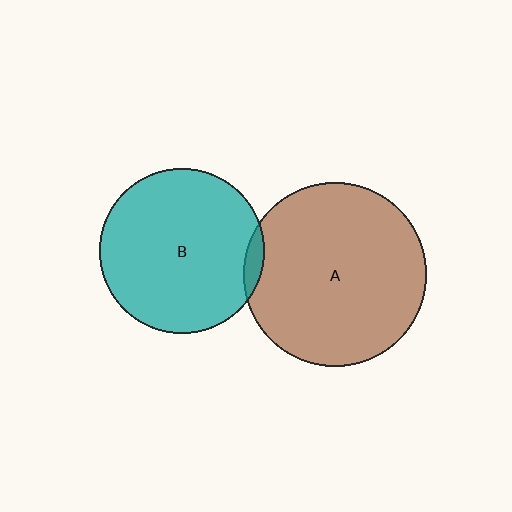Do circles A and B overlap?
Yes.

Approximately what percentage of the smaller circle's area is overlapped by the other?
Approximately 5%.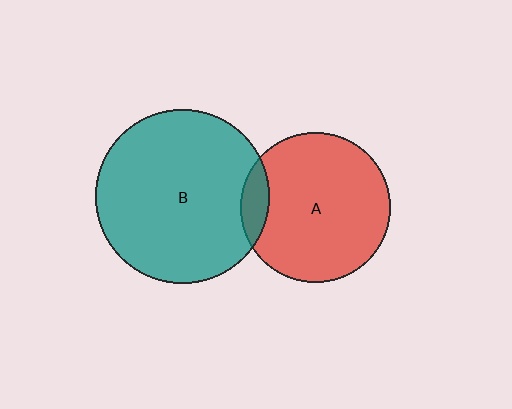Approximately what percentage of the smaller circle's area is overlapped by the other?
Approximately 10%.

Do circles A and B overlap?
Yes.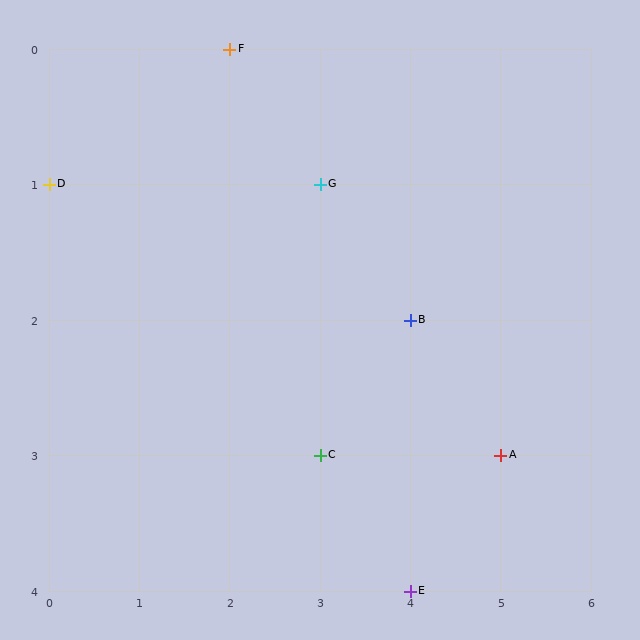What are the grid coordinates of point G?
Point G is at grid coordinates (3, 1).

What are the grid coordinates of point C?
Point C is at grid coordinates (3, 3).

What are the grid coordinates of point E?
Point E is at grid coordinates (4, 4).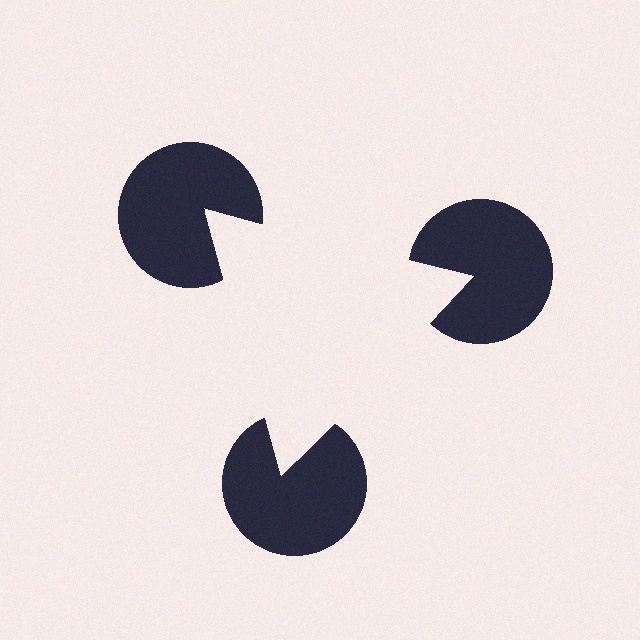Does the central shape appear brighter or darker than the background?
It typically appears slightly brighter than the background, even though no actual brightness change is drawn.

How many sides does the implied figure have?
3 sides.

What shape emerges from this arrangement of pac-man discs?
An illusory triangle — its edges are inferred from the aligned wedge cuts in the pac-man discs, not physically drawn.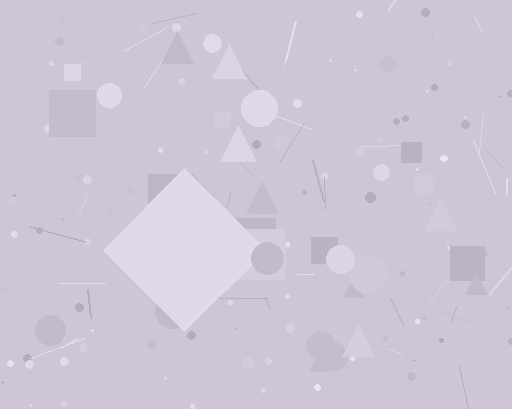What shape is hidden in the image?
A diamond is hidden in the image.